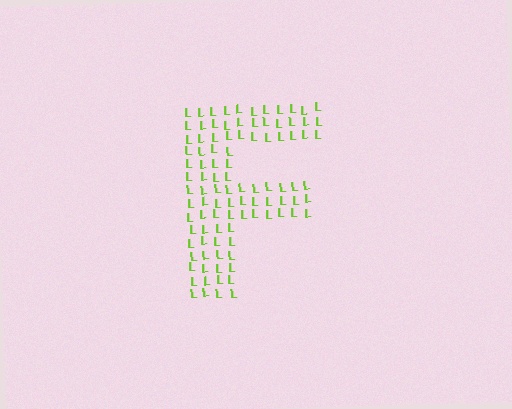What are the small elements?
The small elements are letter L's.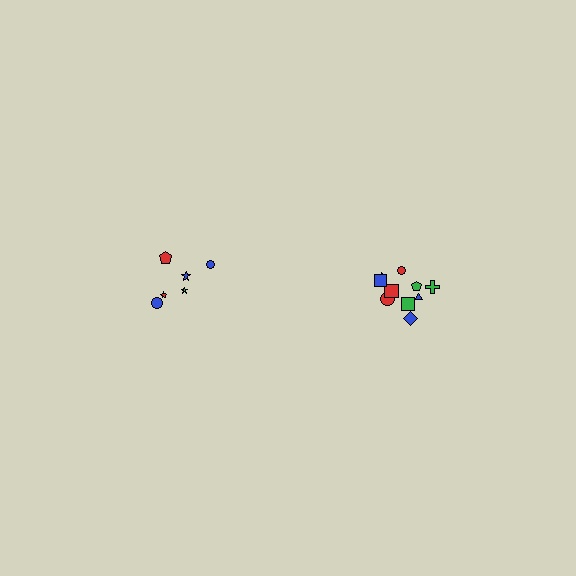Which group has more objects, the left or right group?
The right group.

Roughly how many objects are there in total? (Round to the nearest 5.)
Roughly 15 objects in total.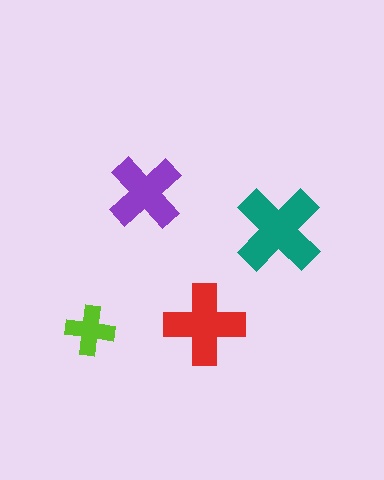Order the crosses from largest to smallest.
the teal one, the red one, the purple one, the lime one.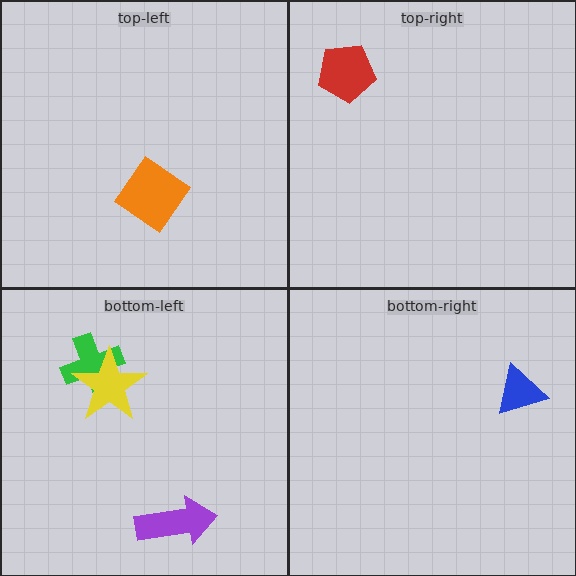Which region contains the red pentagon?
The top-right region.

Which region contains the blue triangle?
The bottom-right region.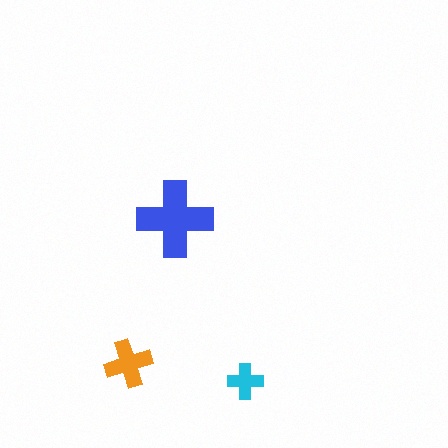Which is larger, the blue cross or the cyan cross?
The blue one.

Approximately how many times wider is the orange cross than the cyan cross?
About 1.5 times wider.